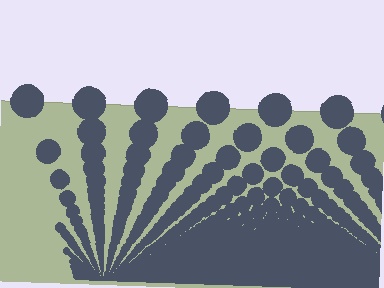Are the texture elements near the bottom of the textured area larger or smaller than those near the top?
Smaller. The gradient is inverted — elements near the bottom are smaller and denser.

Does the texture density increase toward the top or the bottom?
Density increases toward the bottom.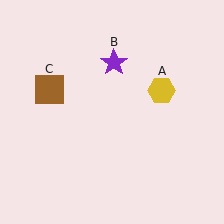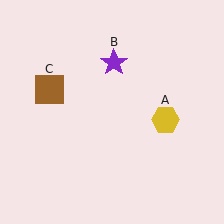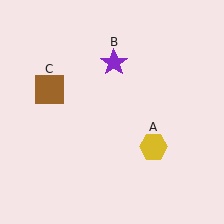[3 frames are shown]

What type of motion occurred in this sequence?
The yellow hexagon (object A) rotated clockwise around the center of the scene.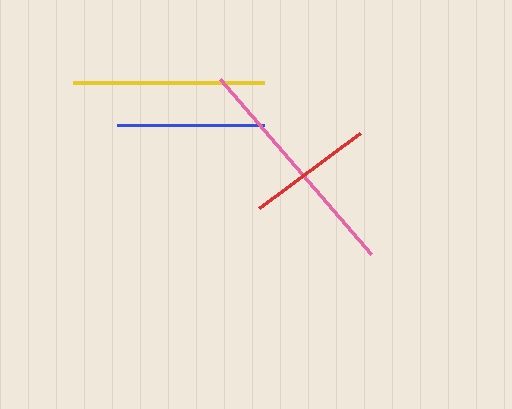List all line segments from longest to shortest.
From longest to shortest: pink, yellow, blue, red.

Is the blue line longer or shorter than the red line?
The blue line is longer than the red line.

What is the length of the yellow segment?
The yellow segment is approximately 191 pixels long.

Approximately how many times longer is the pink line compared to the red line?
The pink line is approximately 1.8 times the length of the red line.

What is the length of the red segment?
The red segment is approximately 126 pixels long.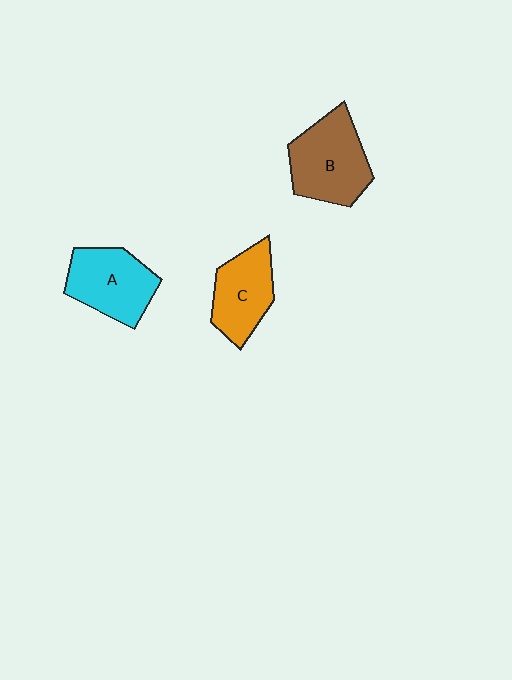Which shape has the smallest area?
Shape C (orange).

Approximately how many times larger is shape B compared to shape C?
Approximately 1.3 times.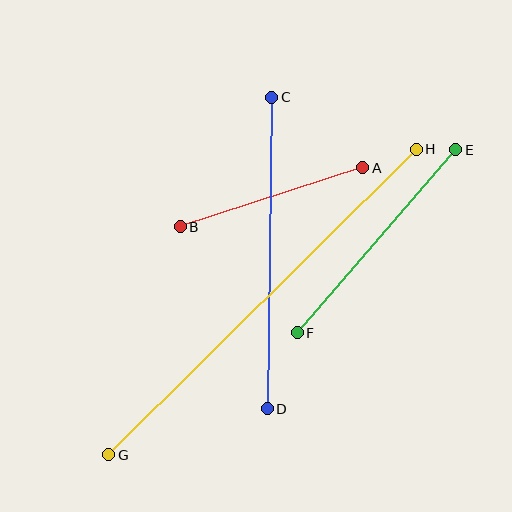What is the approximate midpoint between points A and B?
The midpoint is at approximately (272, 197) pixels.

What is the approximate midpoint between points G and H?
The midpoint is at approximately (263, 302) pixels.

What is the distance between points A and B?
The distance is approximately 192 pixels.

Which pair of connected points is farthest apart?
Points G and H are farthest apart.